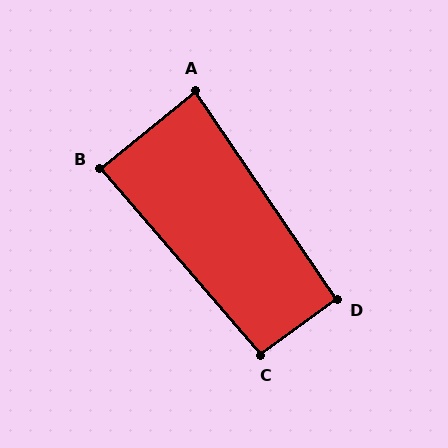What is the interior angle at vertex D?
Approximately 92 degrees (approximately right).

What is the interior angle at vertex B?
Approximately 88 degrees (approximately right).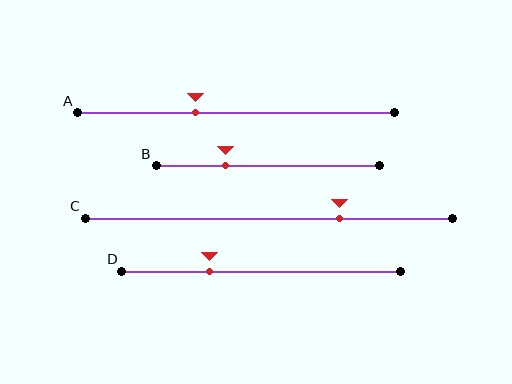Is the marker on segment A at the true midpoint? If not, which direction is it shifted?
No, the marker on segment A is shifted to the left by about 13% of the segment length.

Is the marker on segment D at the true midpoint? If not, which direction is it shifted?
No, the marker on segment D is shifted to the left by about 19% of the segment length.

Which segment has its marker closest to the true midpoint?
Segment A has its marker closest to the true midpoint.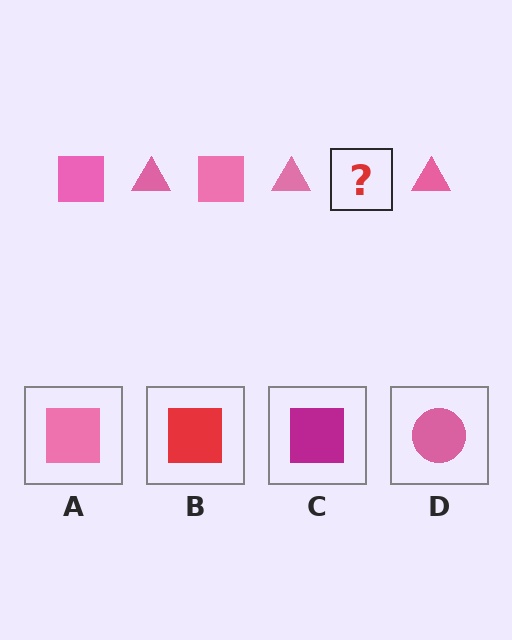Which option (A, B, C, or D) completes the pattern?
A.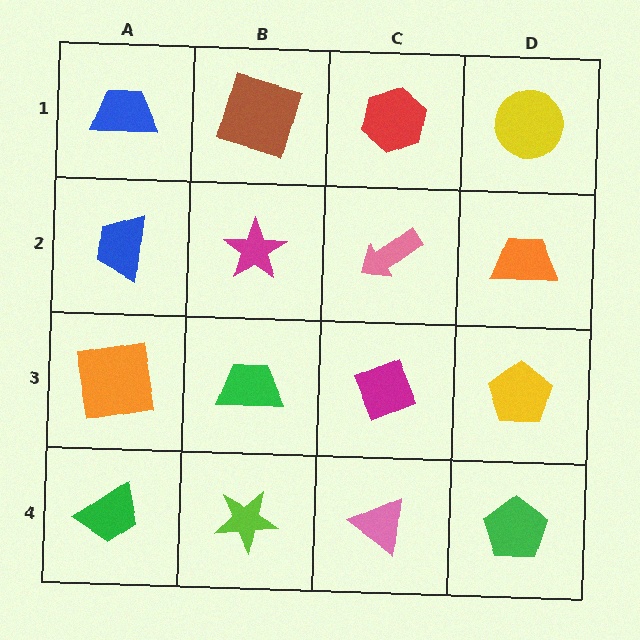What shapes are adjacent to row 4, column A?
An orange square (row 3, column A), a lime star (row 4, column B).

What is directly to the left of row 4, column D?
A pink triangle.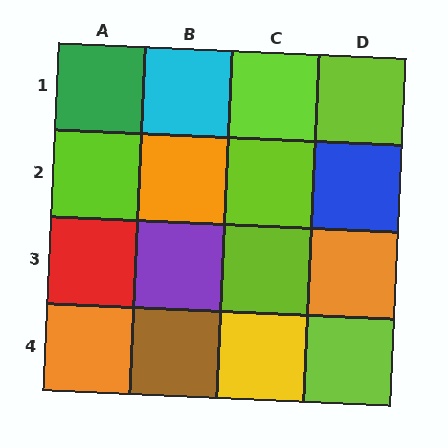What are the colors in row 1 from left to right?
Green, cyan, lime, lime.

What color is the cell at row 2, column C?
Lime.